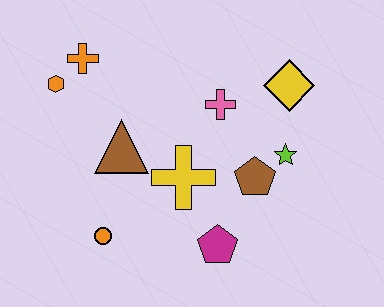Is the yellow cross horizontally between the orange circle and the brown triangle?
No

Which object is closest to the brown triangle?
The yellow cross is closest to the brown triangle.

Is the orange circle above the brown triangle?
No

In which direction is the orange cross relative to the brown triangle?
The orange cross is above the brown triangle.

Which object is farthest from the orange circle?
The yellow diamond is farthest from the orange circle.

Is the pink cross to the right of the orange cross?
Yes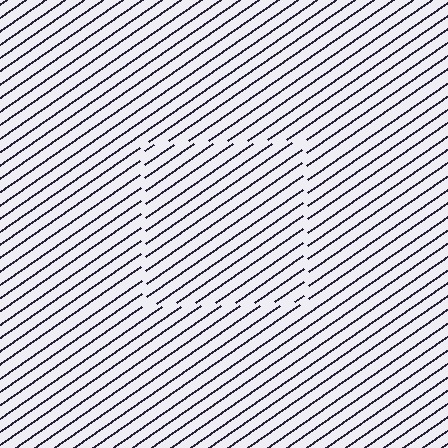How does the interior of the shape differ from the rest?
The interior of the shape contains the same grating, shifted by half a period — the contour is defined by the phase discontinuity where line-ends from the inner and outer gratings abut.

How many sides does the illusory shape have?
4 sides — the line-ends trace a square.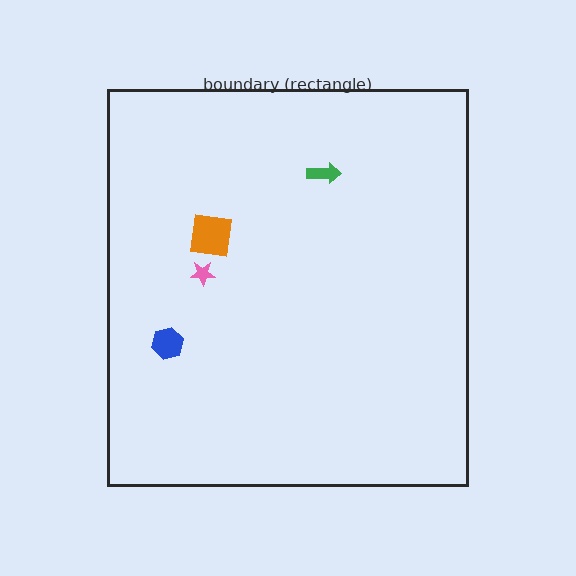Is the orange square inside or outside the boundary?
Inside.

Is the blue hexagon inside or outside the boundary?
Inside.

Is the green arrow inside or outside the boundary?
Inside.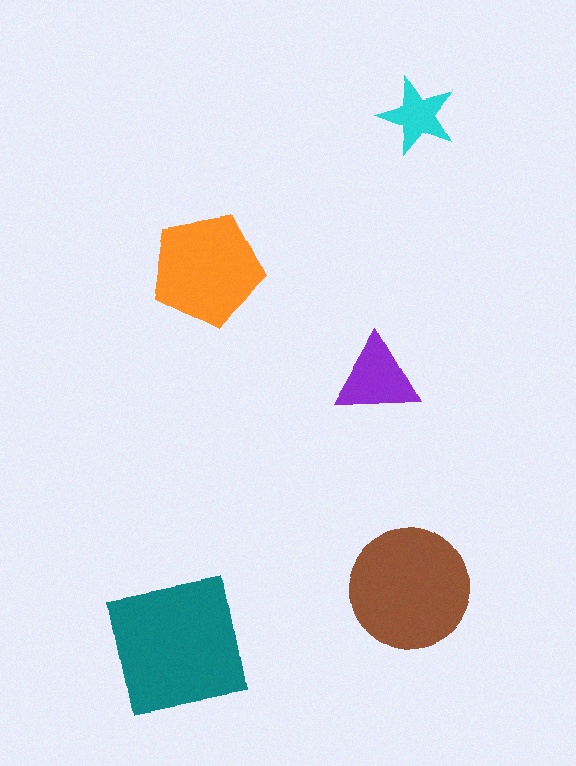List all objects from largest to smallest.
The teal square, the brown circle, the orange pentagon, the purple triangle, the cyan star.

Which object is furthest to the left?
The teal square is leftmost.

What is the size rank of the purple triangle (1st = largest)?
4th.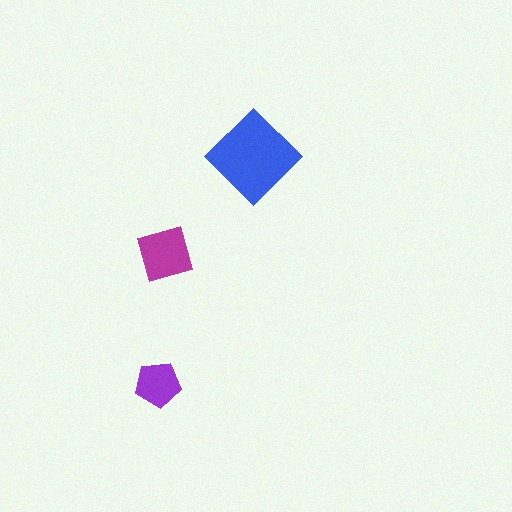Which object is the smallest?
The purple pentagon.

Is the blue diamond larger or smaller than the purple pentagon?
Larger.